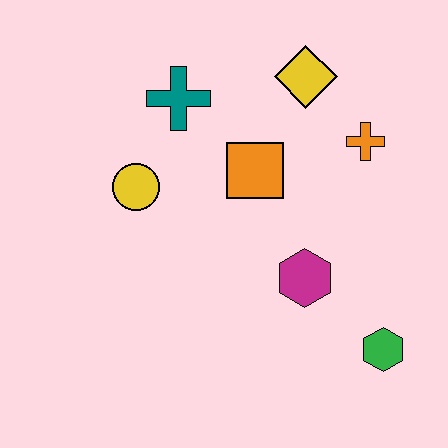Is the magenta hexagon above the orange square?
No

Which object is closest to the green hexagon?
The magenta hexagon is closest to the green hexagon.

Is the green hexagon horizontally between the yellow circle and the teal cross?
No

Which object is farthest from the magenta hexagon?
The teal cross is farthest from the magenta hexagon.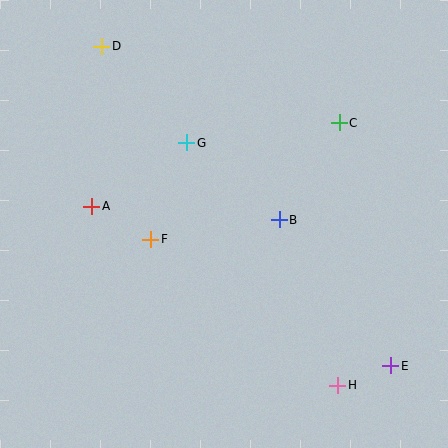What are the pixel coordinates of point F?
Point F is at (151, 239).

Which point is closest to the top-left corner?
Point D is closest to the top-left corner.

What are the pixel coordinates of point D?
Point D is at (102, 47).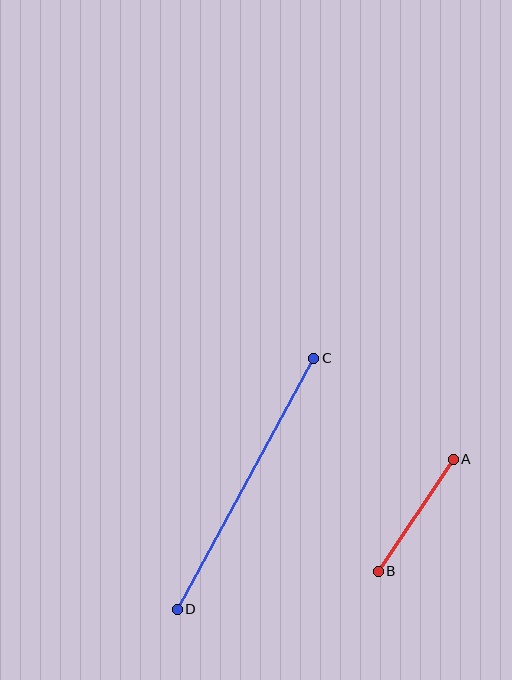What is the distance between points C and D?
The distance is approximately 286 pixels.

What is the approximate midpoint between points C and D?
The midpoint is at approximately (246, 484) pixels.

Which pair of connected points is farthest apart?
Points C and D are farthest apart.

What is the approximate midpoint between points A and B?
The midpoint is at approximately (416, 515) pixels.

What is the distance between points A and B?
The distance is approximately 135 pixels.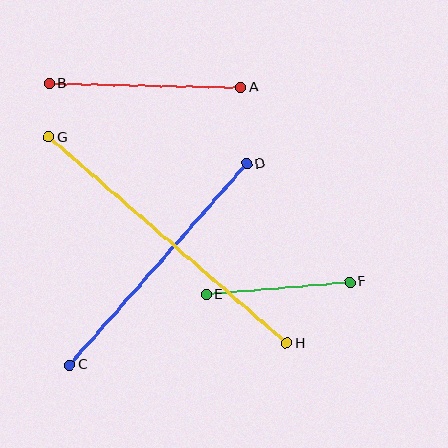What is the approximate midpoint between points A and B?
The midpoint is at approximately (145, 85) pixels.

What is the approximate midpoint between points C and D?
The midpoint is at approximately (158, 264) pixels.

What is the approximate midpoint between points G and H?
The midpoint is at approximately (168, 240) pixels.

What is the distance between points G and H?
The distance is approximately 315 pixels.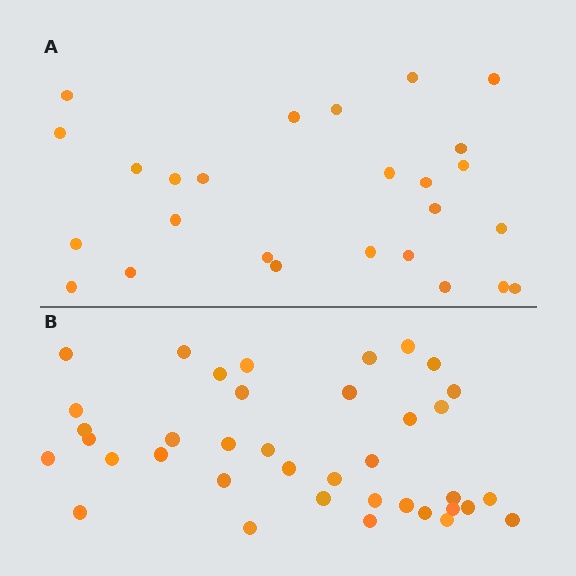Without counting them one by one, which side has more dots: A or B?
Region B (the bottom region) has more dots.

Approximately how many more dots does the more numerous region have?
Region B has roughly 12 or so more dots than region A.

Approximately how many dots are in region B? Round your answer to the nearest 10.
About 40 dots. (The exact count is 38, which rounds to 40.)